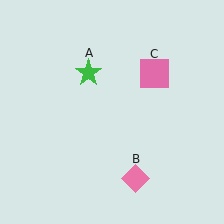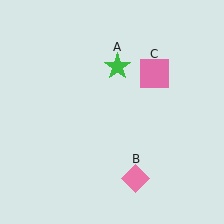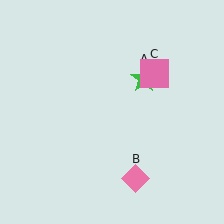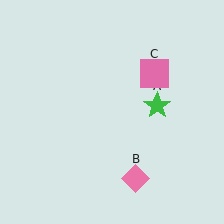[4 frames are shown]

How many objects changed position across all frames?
1 object changed position: green star (object A).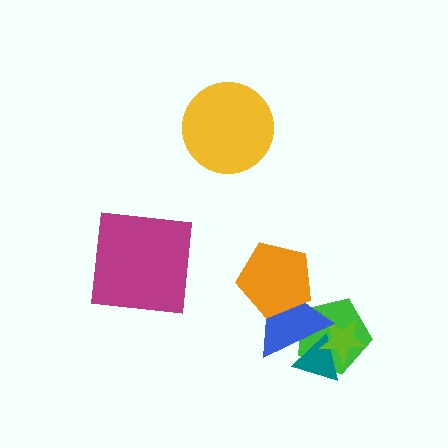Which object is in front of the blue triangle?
The orange pentagon is in front of the blue triangle.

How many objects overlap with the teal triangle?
3 objects overlap with the teal triangle.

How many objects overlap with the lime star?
3 objects overlap with the lime star.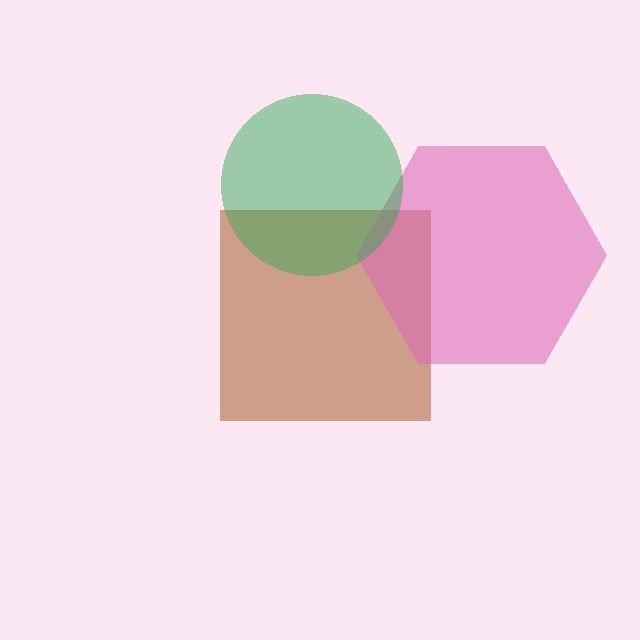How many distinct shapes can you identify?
There are 3 distinct shapes: a brown square, a pink hexagon, a green circle.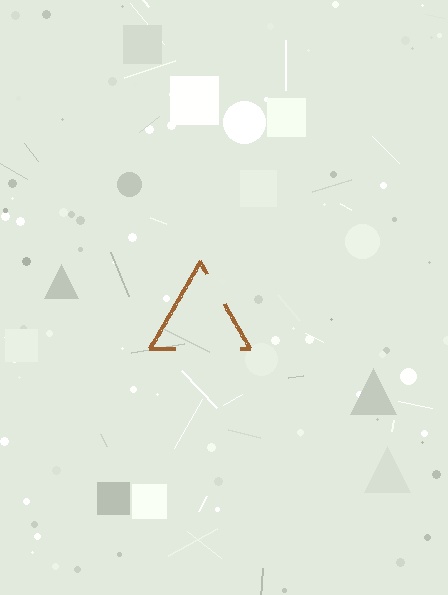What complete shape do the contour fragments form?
The contour fragments form a triangle.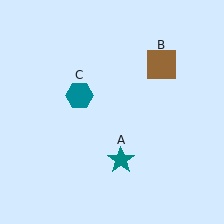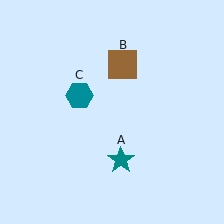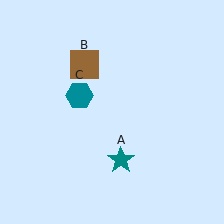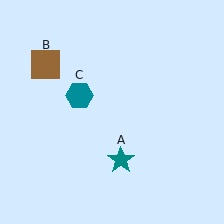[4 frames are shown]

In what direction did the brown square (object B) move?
The brown square (object B) moved left.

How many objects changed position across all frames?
1 object changed position: brown square (object B).